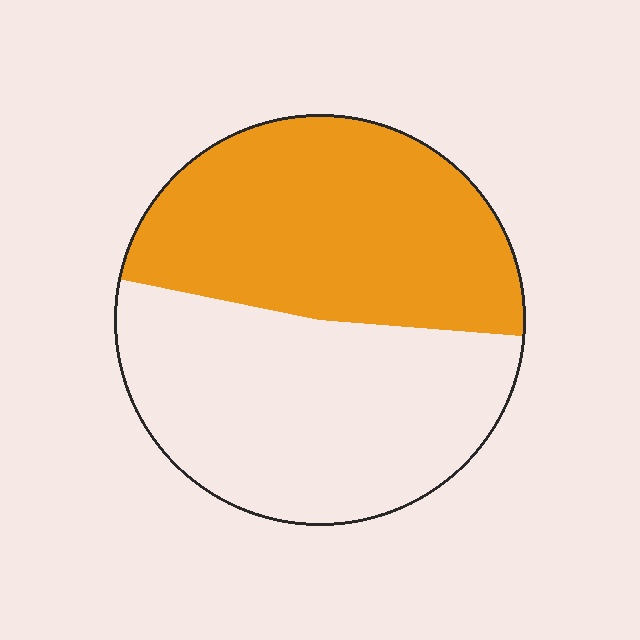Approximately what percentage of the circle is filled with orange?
Approximately 50%.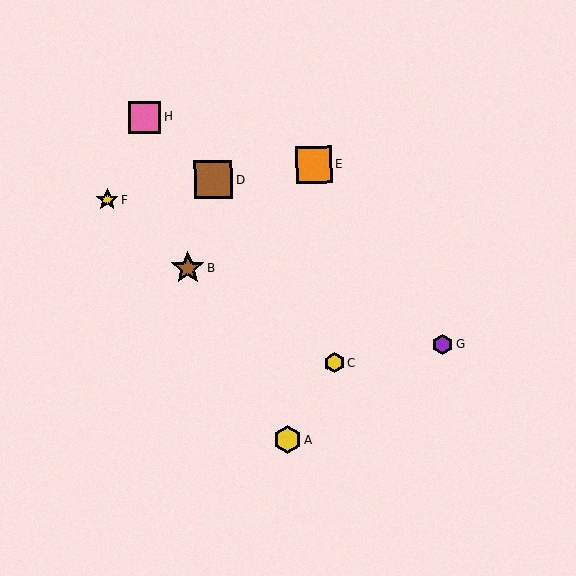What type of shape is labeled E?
Shape E is an orange square.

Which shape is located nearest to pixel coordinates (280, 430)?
The yellow hexagon (labeled A) at (287, 440) is nearest to that location.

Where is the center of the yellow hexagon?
The center of the yellow hexagon is at (334, 363).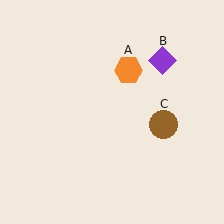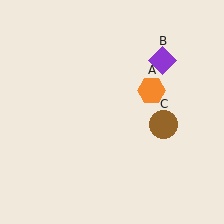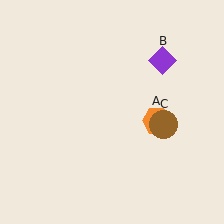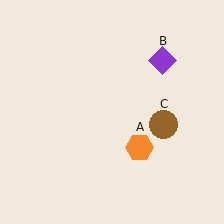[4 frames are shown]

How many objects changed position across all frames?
1 object changed position: orange hexagon (object A).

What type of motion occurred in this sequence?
The orange hexagon (object A) rotated clockwise around the center of the scene.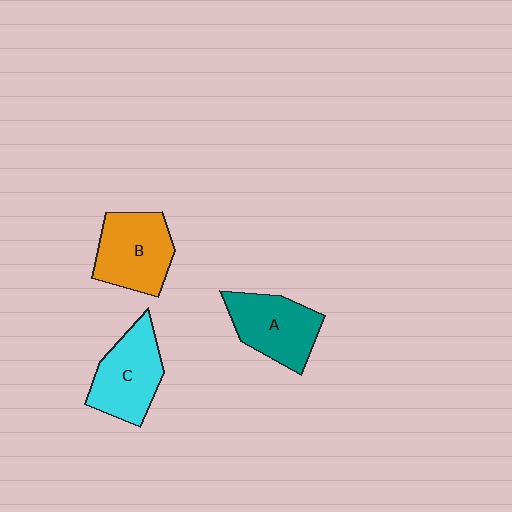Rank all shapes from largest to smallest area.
From largest to smallest: B (orange), C (cyan), A (teal).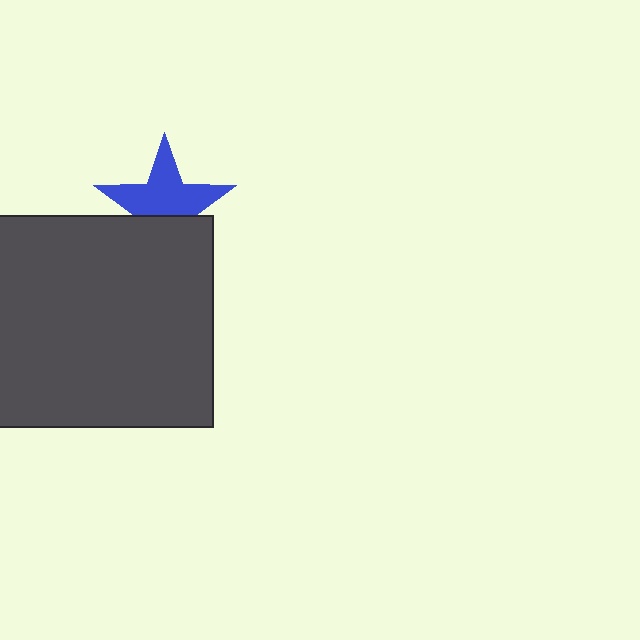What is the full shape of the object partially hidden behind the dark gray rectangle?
The partially hidden object is a blue star.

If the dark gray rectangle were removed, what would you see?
You would see the complete blue star.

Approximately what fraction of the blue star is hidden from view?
Roughly 38% of the blue star is hidden behind the dark gray rectangle.